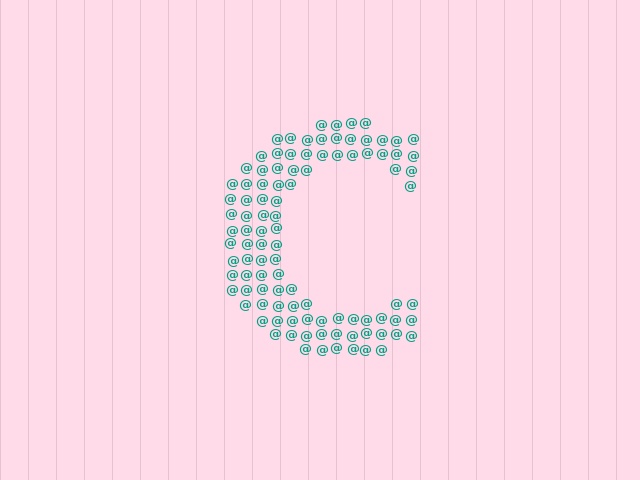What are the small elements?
The small elements are at signs.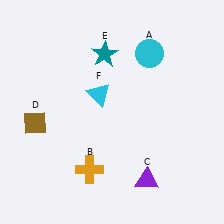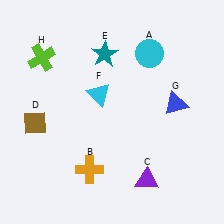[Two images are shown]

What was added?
A blue triangle (G), a lime cross (H) were added in Image 2.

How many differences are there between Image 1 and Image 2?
There are 2 differences between the two images.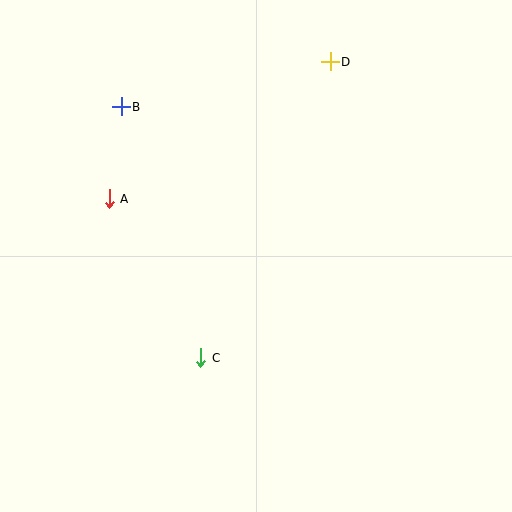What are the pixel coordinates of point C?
Point C is at (201, 358).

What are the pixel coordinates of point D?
Point D is at (330, 62).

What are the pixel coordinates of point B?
Point B is at (121, 107).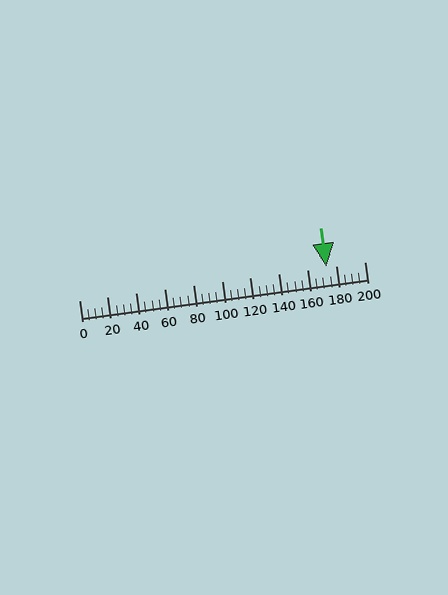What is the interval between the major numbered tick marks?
The major tick marks are spaced 20 units apart.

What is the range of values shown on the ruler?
The ruler shows values from 0 to 200.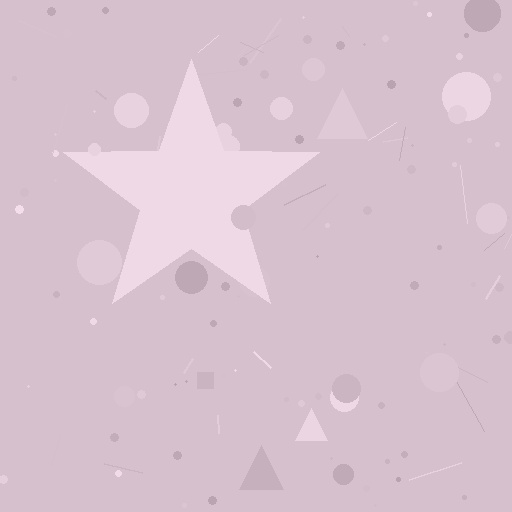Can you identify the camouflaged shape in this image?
The camouflaged shape is a star.